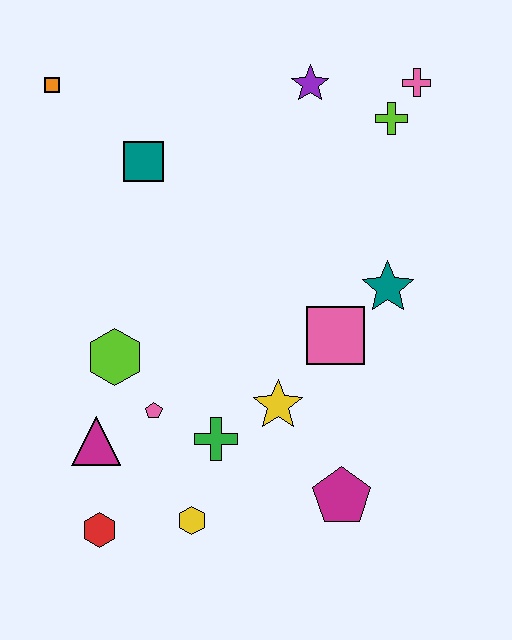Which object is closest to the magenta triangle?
The pink pentagon is closest to the magenta triangle.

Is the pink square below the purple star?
Yes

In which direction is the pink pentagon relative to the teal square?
The pink pentagon is below the teal square.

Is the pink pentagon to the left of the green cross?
Yes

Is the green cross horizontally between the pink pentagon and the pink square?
Yes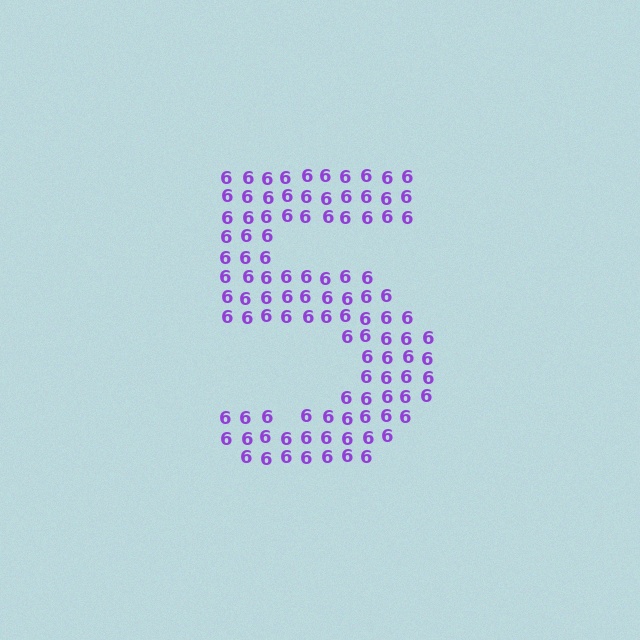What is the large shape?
The large shape is the digit 5.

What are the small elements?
The small elements are digit 6's.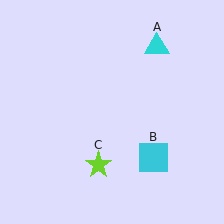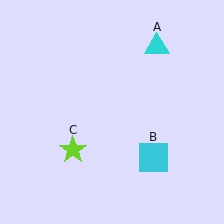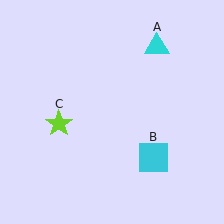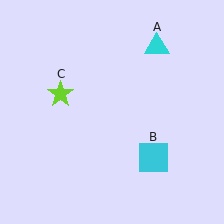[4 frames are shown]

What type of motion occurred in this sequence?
The lime star (object C) rotated clockwise around the center of the scene.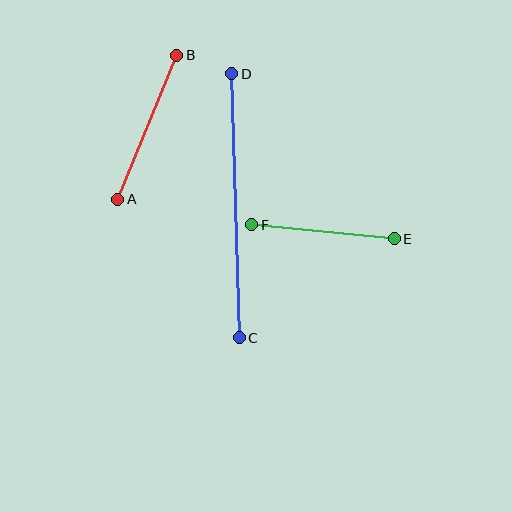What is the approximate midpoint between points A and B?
The midpoint is at approximately (147, 127) pixels.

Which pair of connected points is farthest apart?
Points C and D are farthest apart.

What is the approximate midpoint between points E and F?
The midpoint is at approximately (323, 232) pixels.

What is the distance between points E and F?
The distance is approximately 143 pixels.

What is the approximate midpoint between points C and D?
The midpoint is at approximately (235, 206) pixels.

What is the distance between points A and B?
The distance is approximately 156 pixels.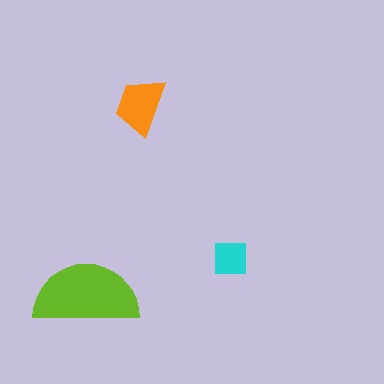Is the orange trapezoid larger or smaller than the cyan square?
Larger.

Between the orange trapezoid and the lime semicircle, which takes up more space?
The lime semicircle.